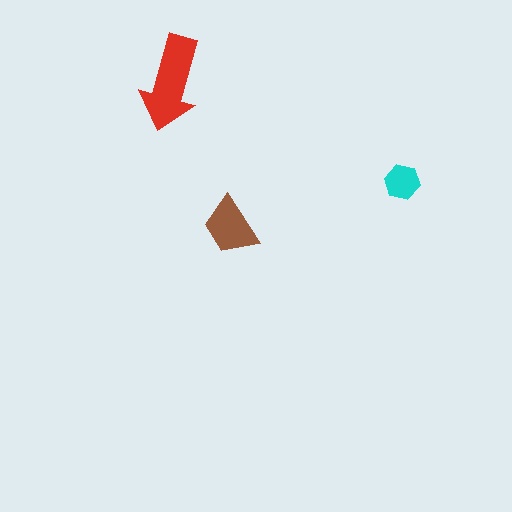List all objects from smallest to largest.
The cyan hexagon, the brown trapezoid, the red arrow.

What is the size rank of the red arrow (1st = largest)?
1st.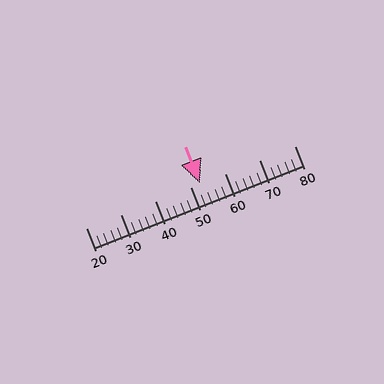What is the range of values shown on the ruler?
The ruler shows values from 20 to 80.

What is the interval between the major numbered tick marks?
The major tick marks are spaced 10 units apart.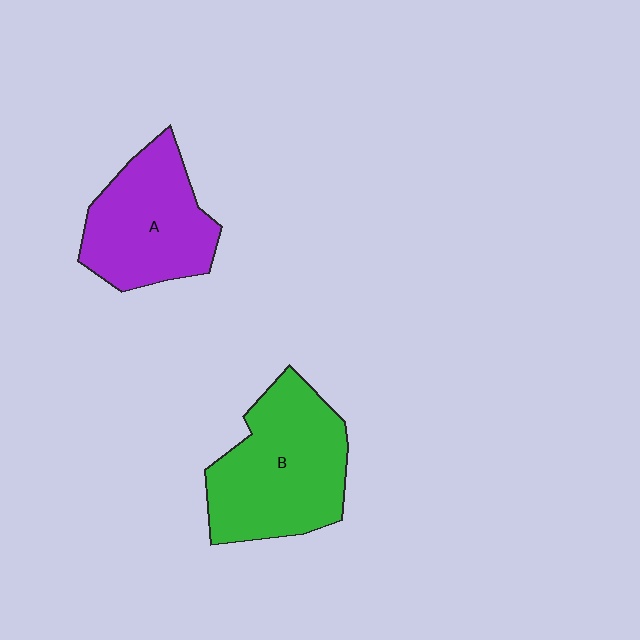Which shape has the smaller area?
Shape A (purple).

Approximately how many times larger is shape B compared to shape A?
Approximately 1.2 times.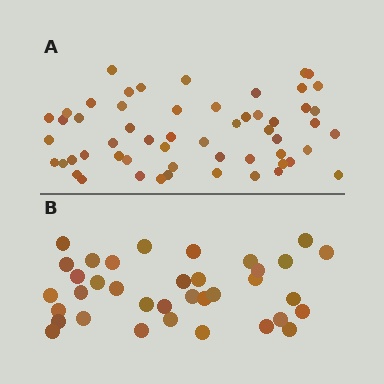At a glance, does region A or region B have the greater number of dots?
Region A (the top region) has more dots.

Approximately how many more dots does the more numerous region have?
Region A has approximately 20 more dots than region B.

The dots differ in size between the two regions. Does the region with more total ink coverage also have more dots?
No. Region B has more total ink coverage because its dots are larger, but region A actually contains more individual dots. Total area can be misleading — the number of items is what matters here.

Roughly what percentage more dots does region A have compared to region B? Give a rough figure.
About 55% more.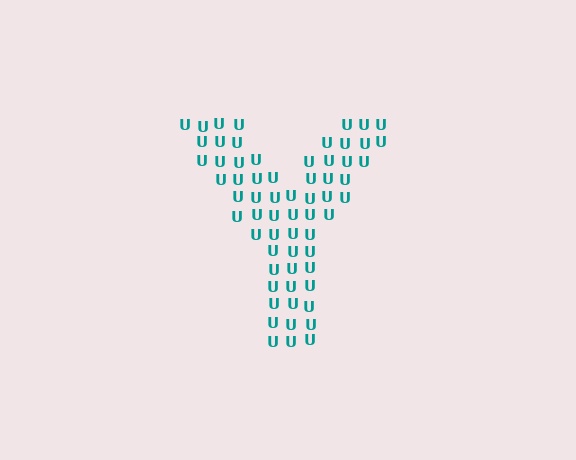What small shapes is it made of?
It is made of small letter U's.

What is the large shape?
The large shape is the letter Y.